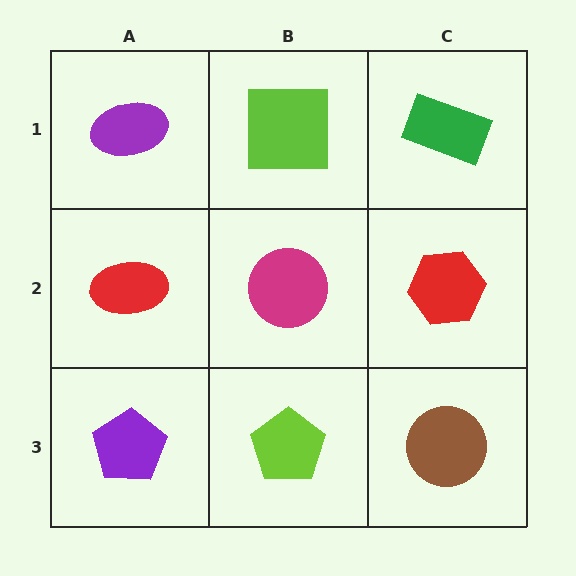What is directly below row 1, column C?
A red hexagon.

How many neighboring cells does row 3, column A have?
2.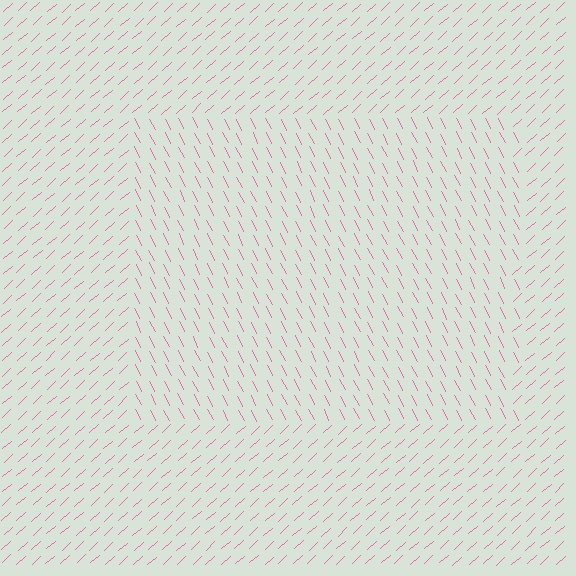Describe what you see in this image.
The image is filled with small pink line segments. A rectangle region in the image has lines oriented differently from the surrounding lines, creating a visible texture boundary.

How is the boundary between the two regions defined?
The boundary is defined purely by a change in line orientation (approximately 75 degrees difference). All lines are the same color and thickness.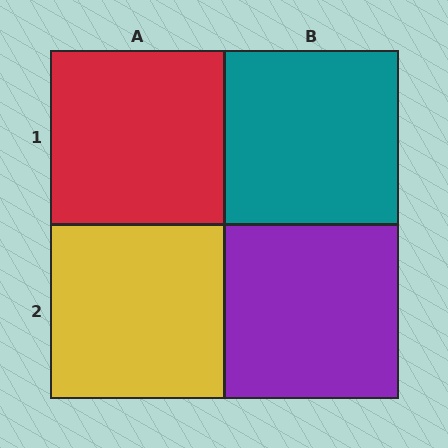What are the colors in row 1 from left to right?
Red, teal.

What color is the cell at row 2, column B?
Purple.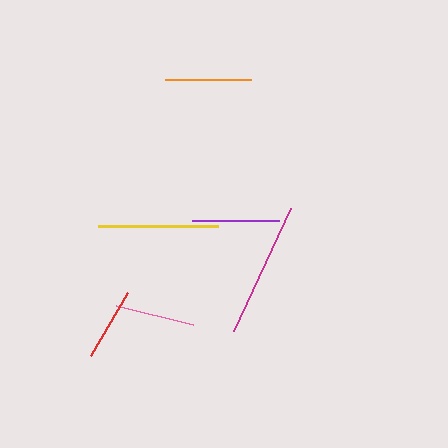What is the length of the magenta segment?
The magenta segment is approximately 135 pixels long.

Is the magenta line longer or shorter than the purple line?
The magenta line is longer than the purple line.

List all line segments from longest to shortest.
From longest to shortest: magenta, yellow, purple, orange, pink, red.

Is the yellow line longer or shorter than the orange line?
The yellow line is longer than the orange line.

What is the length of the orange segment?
The orange segment is approximately 86 pixels long.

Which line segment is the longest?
The magenta line is the longest at approximately 135 pixels.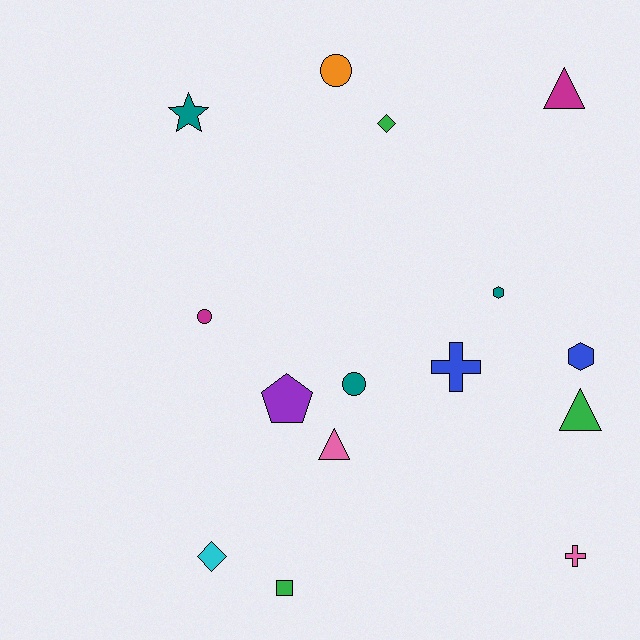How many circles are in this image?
There are 3 circles.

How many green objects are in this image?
There are 3 green objects.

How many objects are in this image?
There are 15 objects.